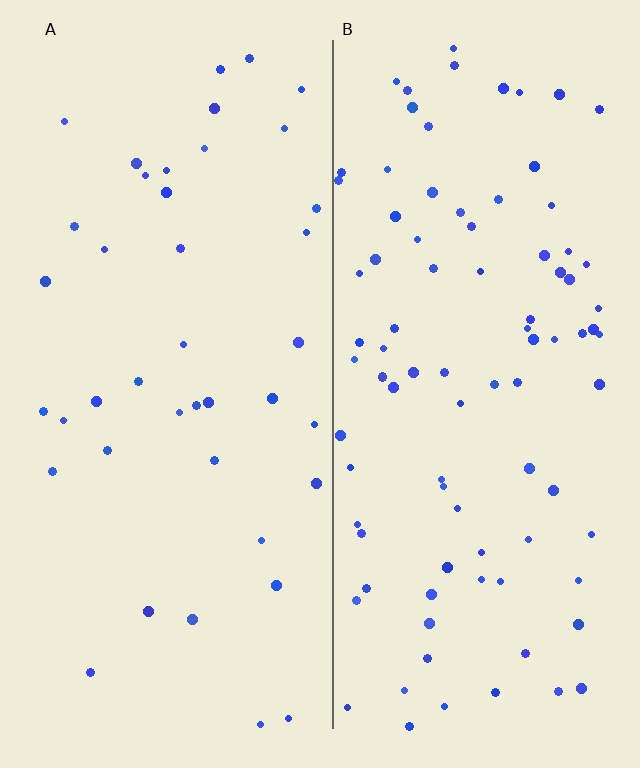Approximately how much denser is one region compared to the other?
Approximately 2.3× — region B over region A.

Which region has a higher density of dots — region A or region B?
B (the right).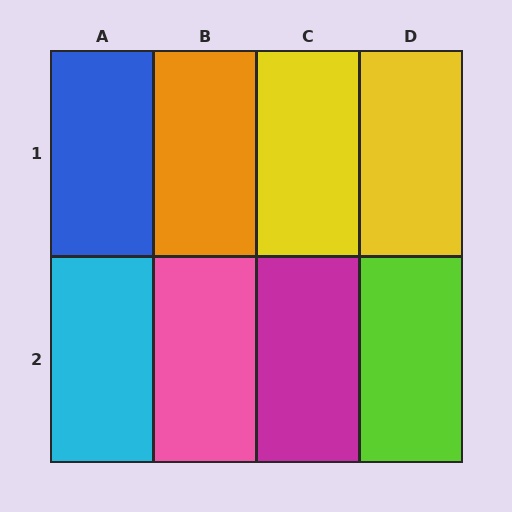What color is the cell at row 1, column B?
Orange.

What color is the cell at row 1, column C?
Yellow.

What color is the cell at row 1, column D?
Yellow.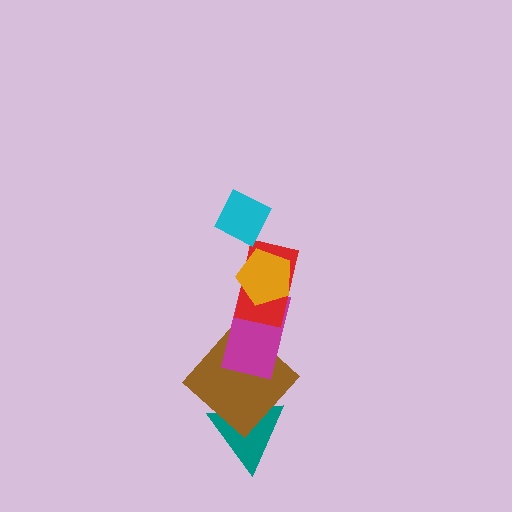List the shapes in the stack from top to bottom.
From top to bottom: the cyan diamond, the orange pentagon, the red rectangle, the magenta rectangle, the brown diamond, the teal triangle.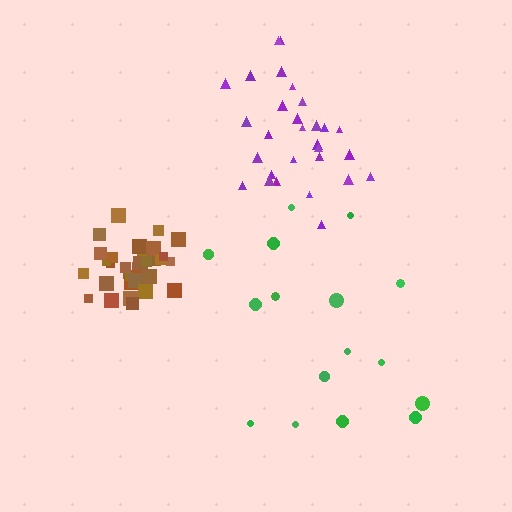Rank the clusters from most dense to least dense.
brown, purple, green.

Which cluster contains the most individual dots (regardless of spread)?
Brown (33).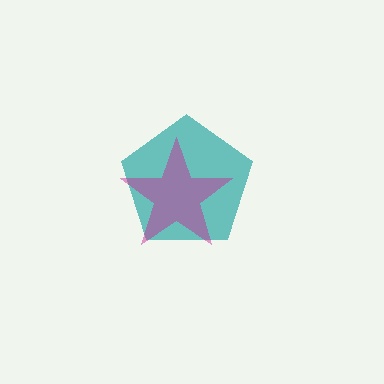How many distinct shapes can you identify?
There are 2 distinct shapes: a teal pentagon, a magenta star.